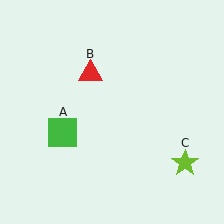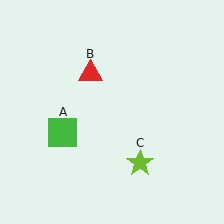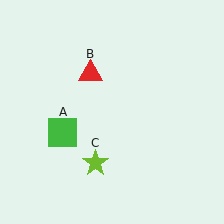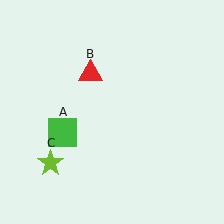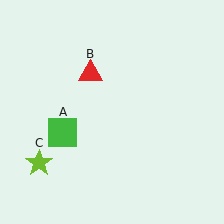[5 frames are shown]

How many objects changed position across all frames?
1 object changed position: lime star (object C).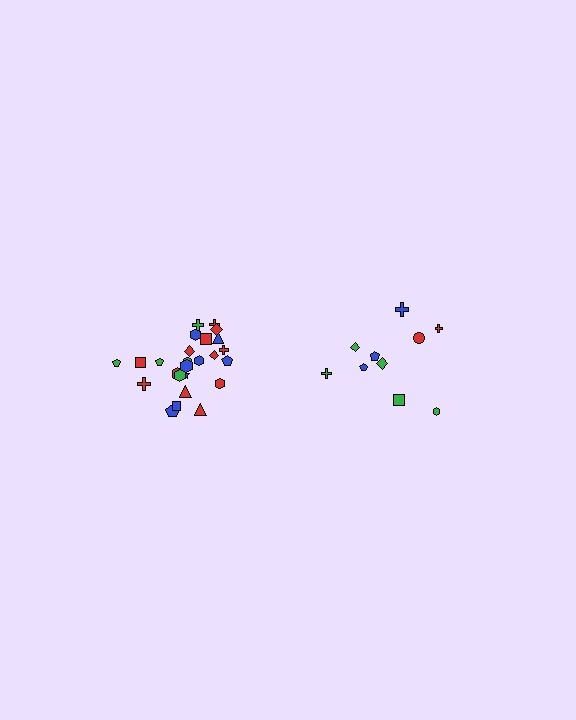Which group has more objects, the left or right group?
The left group.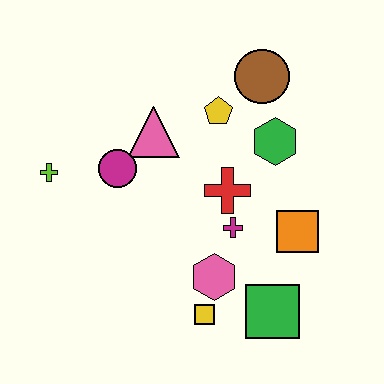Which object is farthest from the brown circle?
The yellow square is farthest from the brown circle.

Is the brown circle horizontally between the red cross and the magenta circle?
No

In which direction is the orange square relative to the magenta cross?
The orange square is to the right of the magenta cross.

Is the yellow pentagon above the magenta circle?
Yes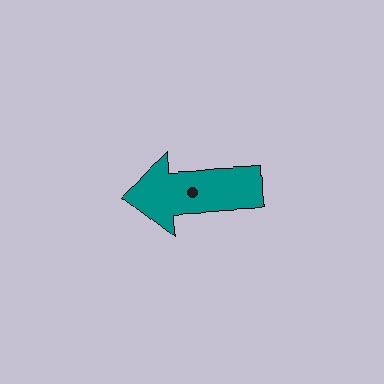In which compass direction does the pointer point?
West.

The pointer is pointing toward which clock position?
Roughly 9 o'clock.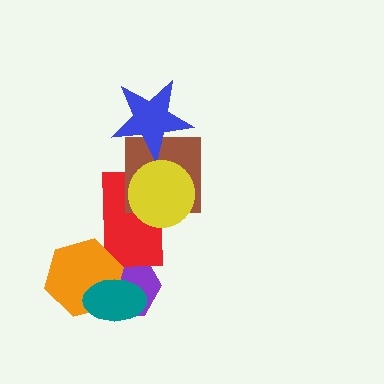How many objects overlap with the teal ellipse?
2 objects overlap with the teal ellipse.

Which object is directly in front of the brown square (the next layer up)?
The blue star is directly in front of the brown square.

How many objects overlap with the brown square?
3 objects overlap with the brown square.